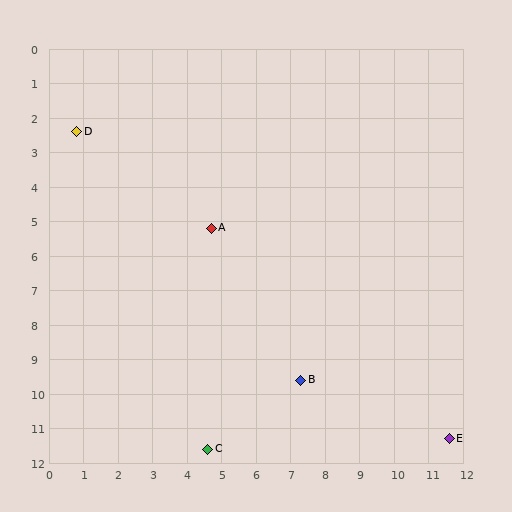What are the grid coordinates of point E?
Point E is at approximately (11.6, 11.3).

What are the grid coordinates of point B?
Point B is at approximately (7.3, 9.6).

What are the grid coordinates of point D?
Point D is at approximately (0.8, 2.4).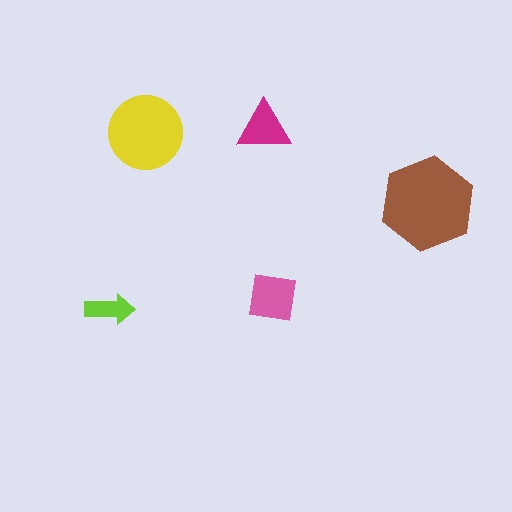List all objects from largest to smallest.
The brown hexagon, the yellow circle, the pink square, the magenta triangle, the lime arrow.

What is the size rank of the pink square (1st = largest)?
3rd.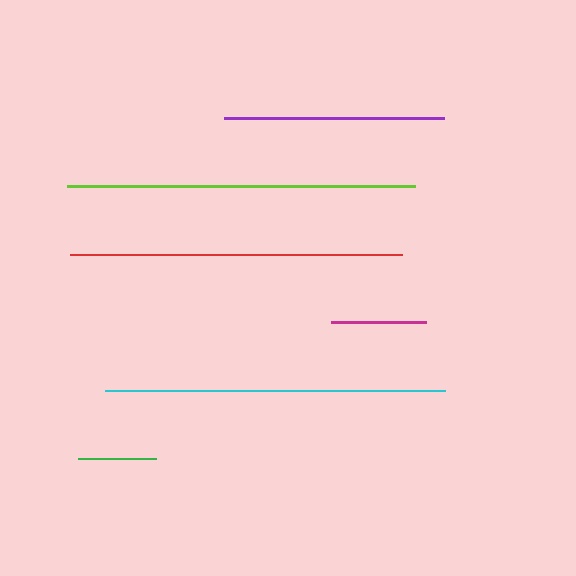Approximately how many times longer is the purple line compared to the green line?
The purple line is approximately 2.8 times the length of the green line.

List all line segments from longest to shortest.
From longest to shortest: lime, cyan, red, purple, magenta, green.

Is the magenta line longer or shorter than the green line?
The magenta line is longer than the green line.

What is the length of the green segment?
The green segment is approximately 78 pixels long.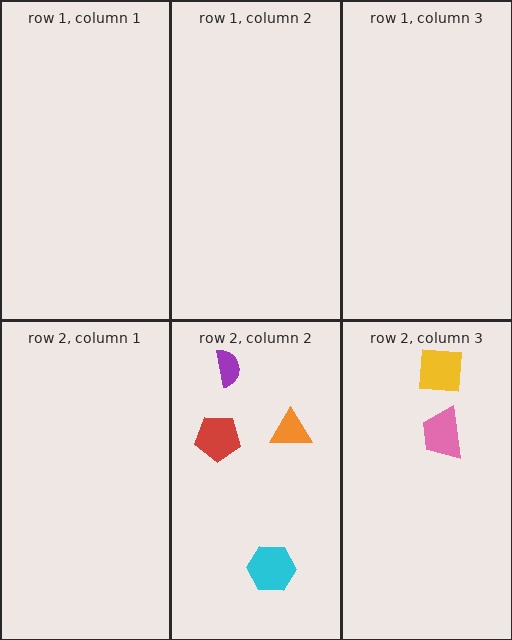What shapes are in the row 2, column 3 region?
The pink trapezoid, the yellow square.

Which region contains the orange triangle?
The row 2, column 2 region.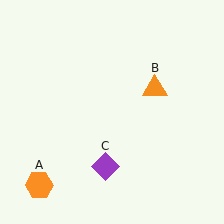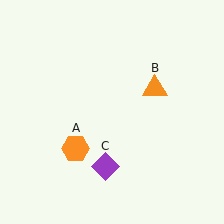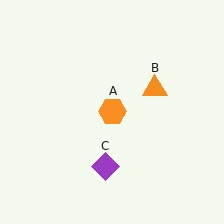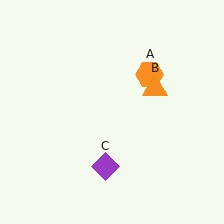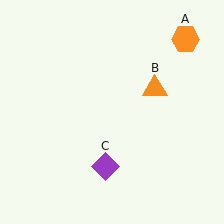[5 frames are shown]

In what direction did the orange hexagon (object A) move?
The orange hexagon (object A) moved up and to the right.